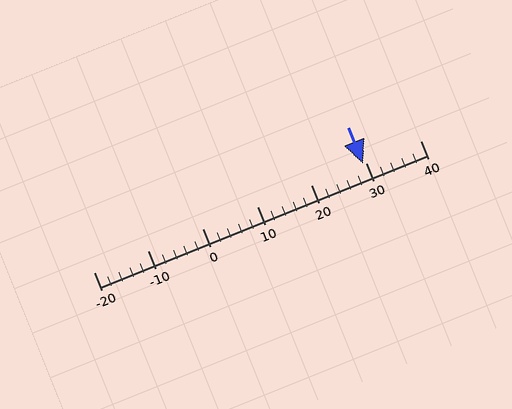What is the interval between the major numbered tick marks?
The major tick marks are spaced 10 units apart.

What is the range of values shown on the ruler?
The ruler shows values from -20 to 40.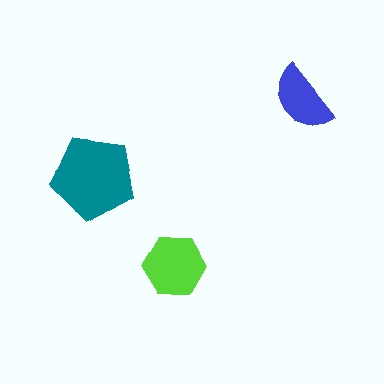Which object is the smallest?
The blue semicircle.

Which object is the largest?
The teal pentagon.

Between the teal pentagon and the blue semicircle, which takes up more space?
The teal pentagon.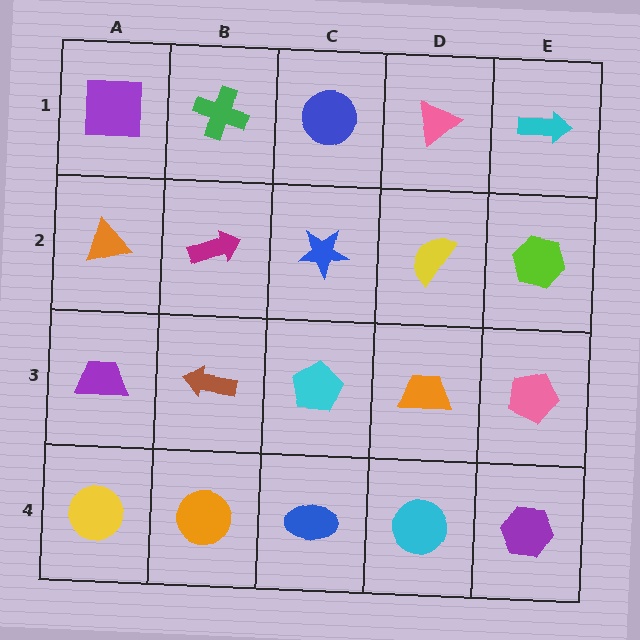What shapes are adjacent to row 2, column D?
A pink triangle (row 1, column D), an orange trapezoid (row 3, column D), a blue star (row 2, column C), a lime hexagon (row 2, column E).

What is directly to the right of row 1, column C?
A pink triangle.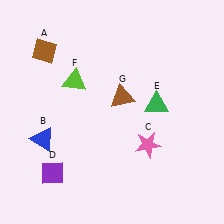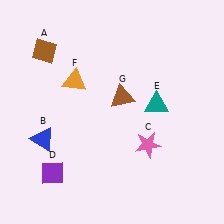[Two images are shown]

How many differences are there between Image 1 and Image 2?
There are 2 differences between the two images.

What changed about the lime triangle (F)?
In Image 1, F is lime. In Image 2, it changed to orange.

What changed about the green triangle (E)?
In Image 1, E is green. In Image 2, it changed to teal.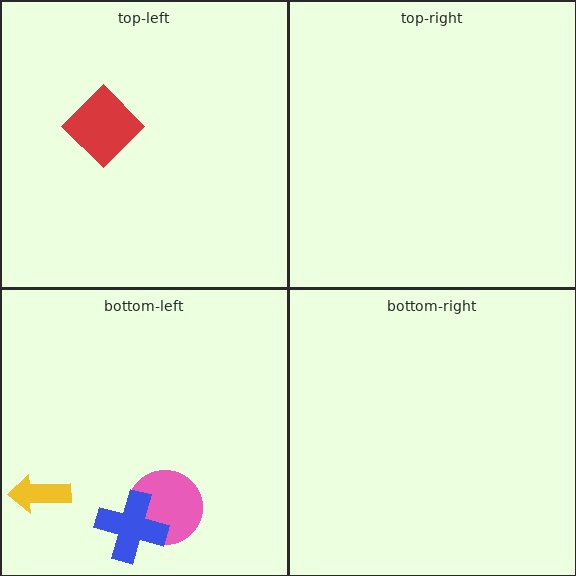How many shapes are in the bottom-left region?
3.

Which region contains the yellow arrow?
The bottom-left region.